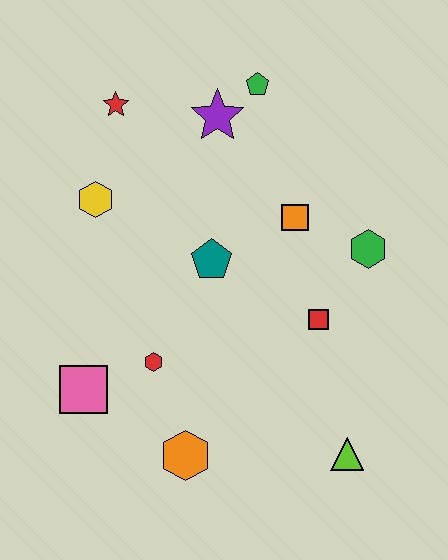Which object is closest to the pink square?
The red hexagon is closest to the pink square.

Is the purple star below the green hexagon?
No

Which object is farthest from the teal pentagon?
The lime triangle is farthest from the teal pentagon.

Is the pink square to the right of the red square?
No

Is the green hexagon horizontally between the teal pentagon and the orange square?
No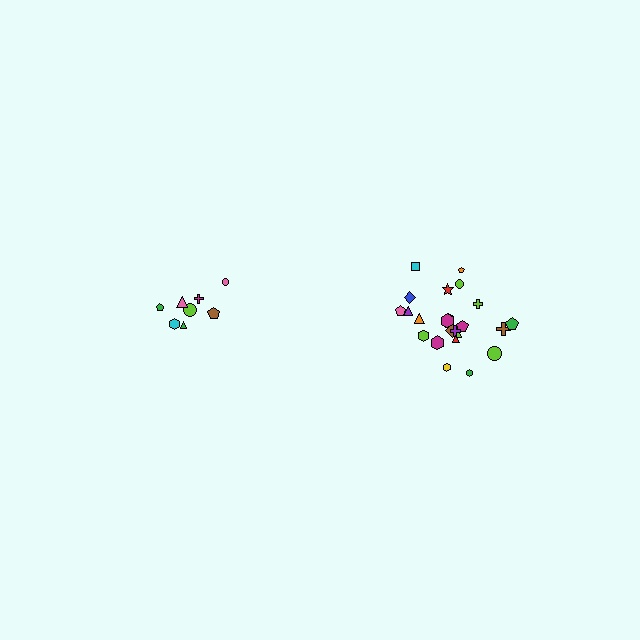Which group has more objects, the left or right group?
The right group.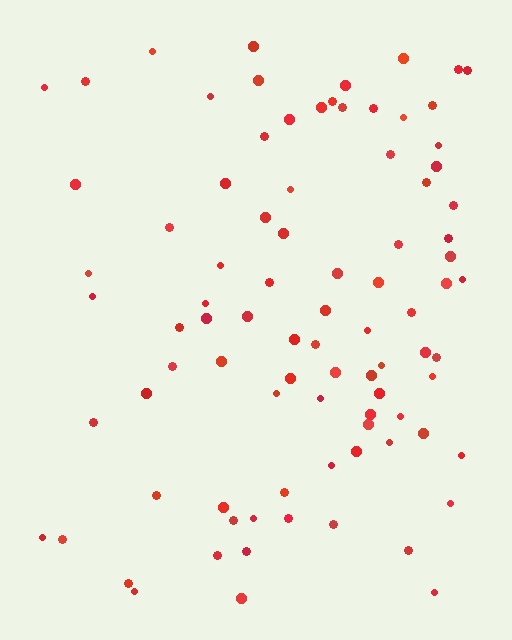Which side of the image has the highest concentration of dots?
The right.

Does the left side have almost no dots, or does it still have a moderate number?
Still a moderate number, just noticeably fewer than the right.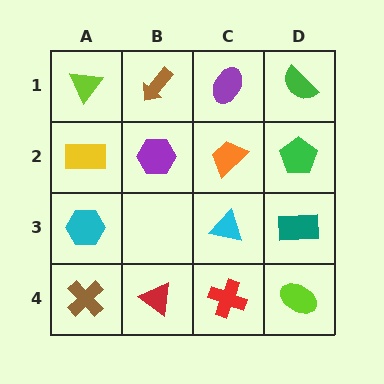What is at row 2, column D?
A green pentagon.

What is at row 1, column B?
A brown arrow.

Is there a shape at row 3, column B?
No, that cell is empty.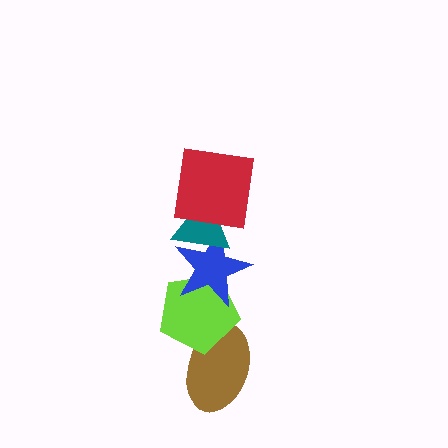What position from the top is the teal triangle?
The teal triangle is 2nd from the top.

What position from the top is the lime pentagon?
The lime pentagon is 4th from the top.